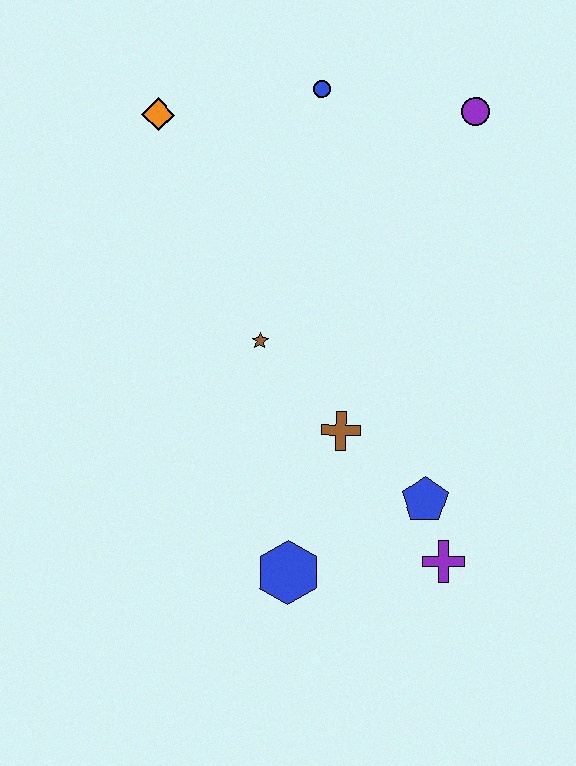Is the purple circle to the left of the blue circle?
No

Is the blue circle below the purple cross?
No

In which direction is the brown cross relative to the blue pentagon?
The brown cross is to the left of the blue pentagon.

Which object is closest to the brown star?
The brown cross is closest to the brown star.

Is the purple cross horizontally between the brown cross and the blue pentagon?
No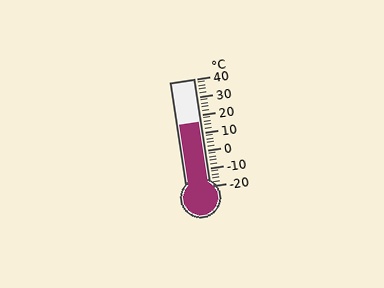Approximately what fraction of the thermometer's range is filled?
The thermometer is filled to approximately 60% of its range.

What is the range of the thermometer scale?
The thermometer scale ranges from -20°C to 40°C.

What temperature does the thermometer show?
The thermometer shows approximately 16°C.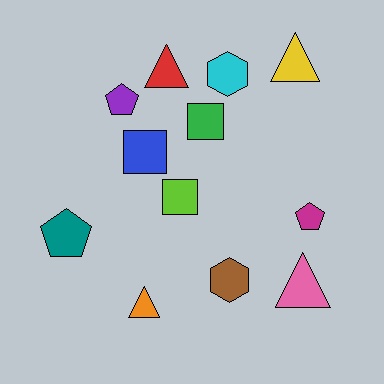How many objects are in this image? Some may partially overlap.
There are 12 objects.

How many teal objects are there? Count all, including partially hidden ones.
There is 1 teal object.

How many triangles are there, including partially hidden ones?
There are 4 triangles.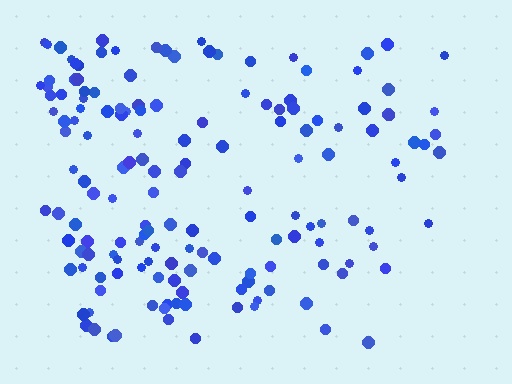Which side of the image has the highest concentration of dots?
The left.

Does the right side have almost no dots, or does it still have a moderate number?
Still a moderate number, just noticeably fewer than the left.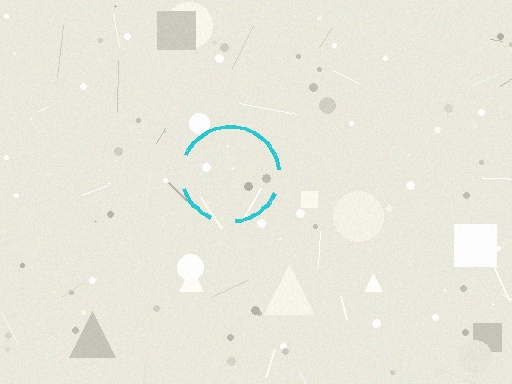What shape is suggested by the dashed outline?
The dashed outline suggests a circle.